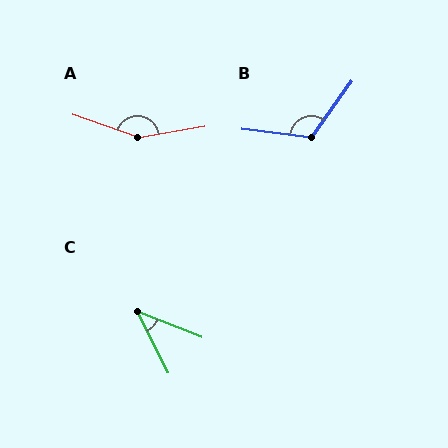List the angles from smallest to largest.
C (42°), B (118°), A (151°).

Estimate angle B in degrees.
Approximately 118 degrees.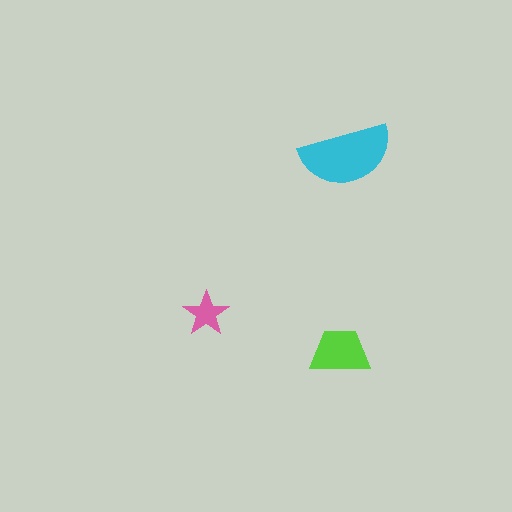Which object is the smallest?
The pink star.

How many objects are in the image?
There are 3 objects in the image.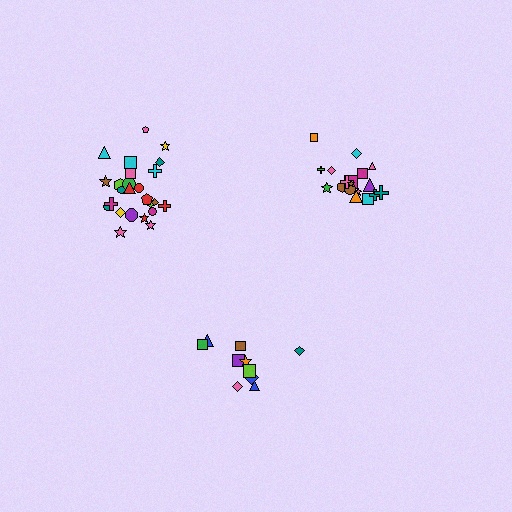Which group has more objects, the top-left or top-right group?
The top-left group.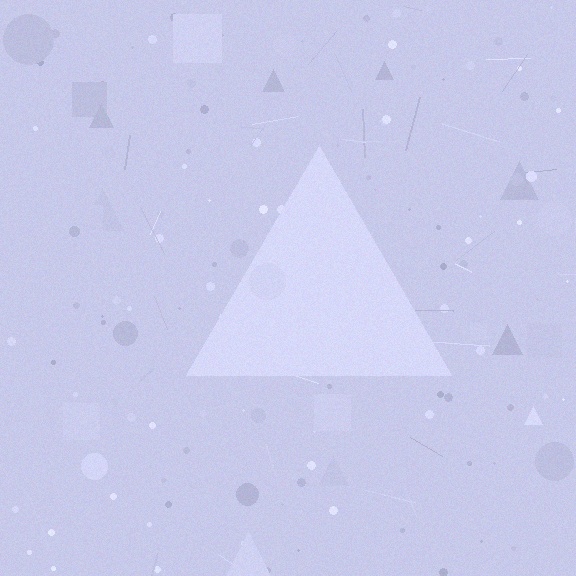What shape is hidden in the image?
A triangle is hidden in the image.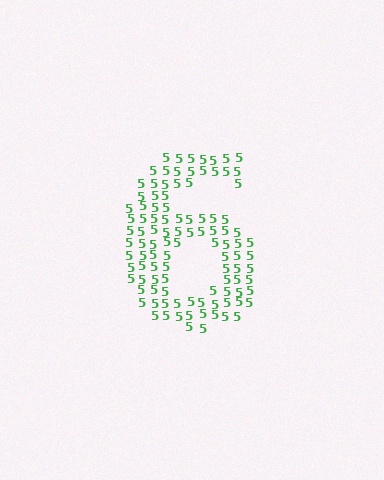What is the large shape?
The large shape is the digit 6.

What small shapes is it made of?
It is made of small digit 5's.